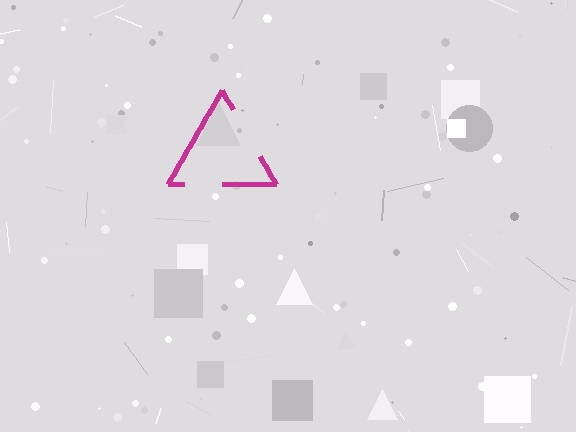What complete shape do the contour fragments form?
The contour fragments form a triangle.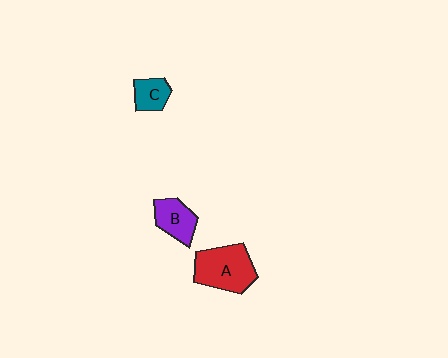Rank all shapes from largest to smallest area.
From largest to smallest: A (red), B (purple), C (teal).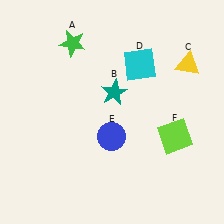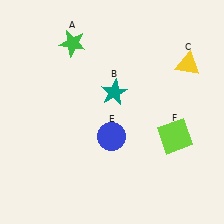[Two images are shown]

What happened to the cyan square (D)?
The cyan square (D) was removed in Image 2. It was in the top-right area of Image 1.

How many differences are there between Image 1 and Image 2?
There is 1 difference between the two images.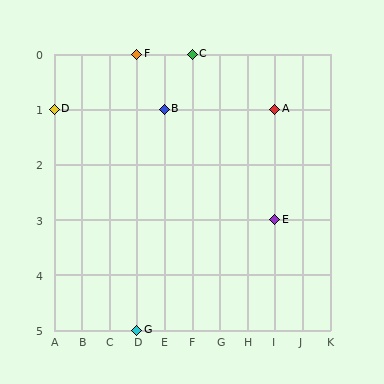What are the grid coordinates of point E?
Point E is at grid coordinates (I, 3).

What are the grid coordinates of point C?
Point C is at grid coordinates (F, 0).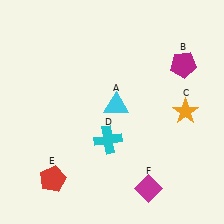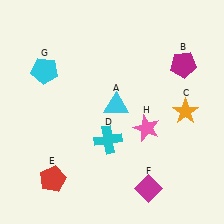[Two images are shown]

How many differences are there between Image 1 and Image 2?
There are 2 differences between the two images.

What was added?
A cyan pentagon (G), a pink star (H) were added in Image 2.